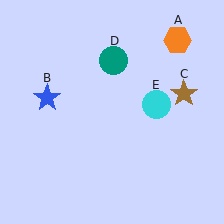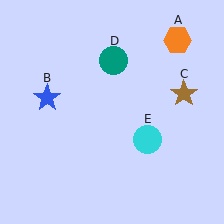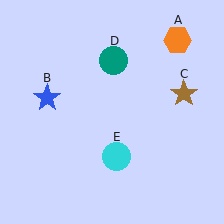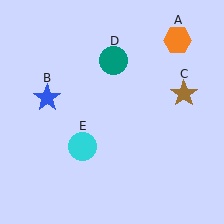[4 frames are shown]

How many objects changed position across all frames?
1 object changed position: cyan circle (object E).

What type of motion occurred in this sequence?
The cyan circle (object E) rotated clockwise around the center of the scene.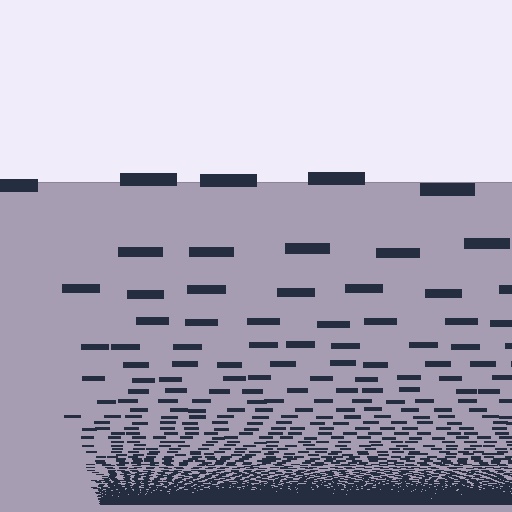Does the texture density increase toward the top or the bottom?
Density increases toward the bottom.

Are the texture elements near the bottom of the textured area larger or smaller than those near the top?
Smaller. The gradient is inverted — elements near the bottom are smaller and denser.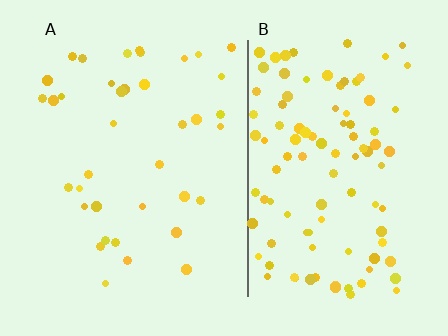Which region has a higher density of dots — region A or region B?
B (the right).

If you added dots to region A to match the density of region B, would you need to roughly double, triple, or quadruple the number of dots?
Approximately triple.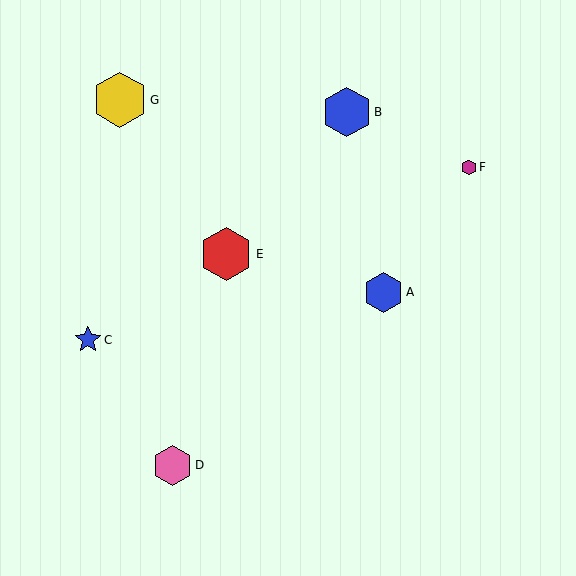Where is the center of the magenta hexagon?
The center of the magenta hexagon is at (469, 167).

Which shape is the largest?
The yellow hexagon (labeled G) is the largest.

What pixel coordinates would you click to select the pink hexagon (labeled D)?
Click at (172, 465) to select the pink hexagon D.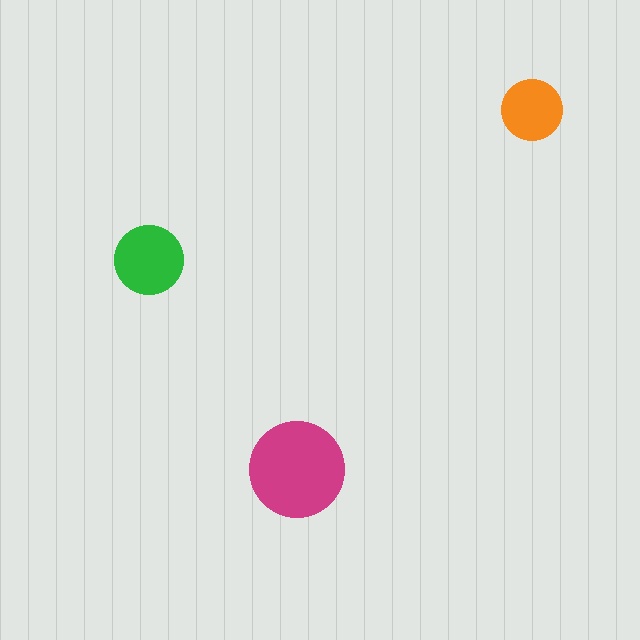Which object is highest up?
The orange circle is topmost.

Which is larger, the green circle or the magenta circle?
The magenta one.